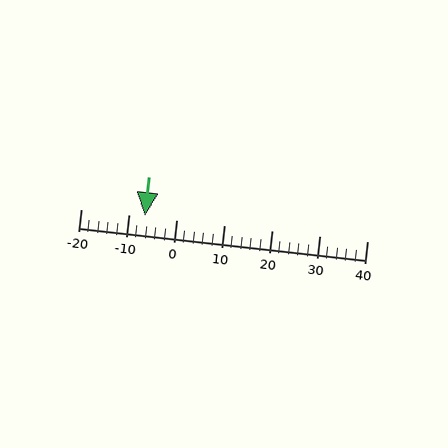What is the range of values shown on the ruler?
The ruler shows values from -20 to 40.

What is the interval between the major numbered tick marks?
The major tick marks are spaced 10 units apart.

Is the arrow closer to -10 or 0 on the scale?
The arrow is closer to -10.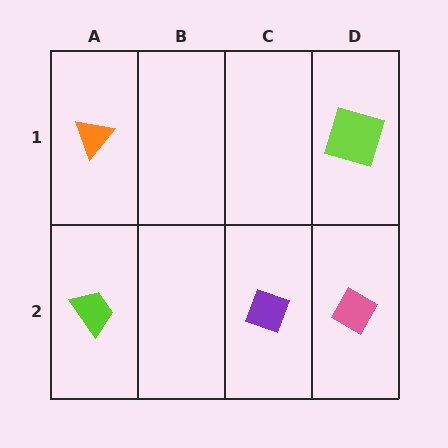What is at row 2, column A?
A lime trapezoid.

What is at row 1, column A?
An orange triangle.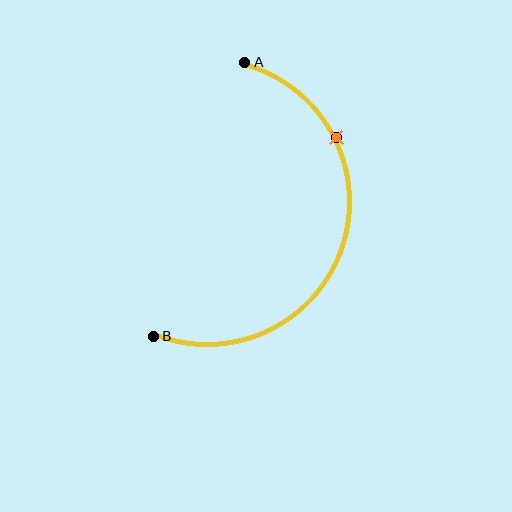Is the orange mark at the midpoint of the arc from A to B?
No. The orange mark lies on the arc but is closer to endpoint A. The arc midpoint would be at the point on the curve equidistant along the arc from both A and B.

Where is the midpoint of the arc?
The arc midpoint is the point on the curve farthest from the straight line joining A and B. It sits to the right of that line.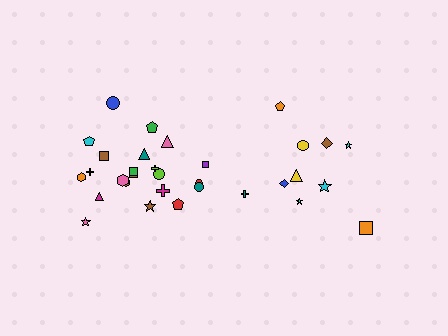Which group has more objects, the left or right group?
The left group.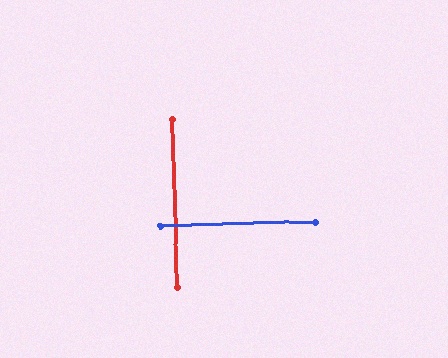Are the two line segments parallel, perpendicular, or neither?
Perpendicular — they meet at approximately 90°.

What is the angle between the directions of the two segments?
Approximately 90 degrees.